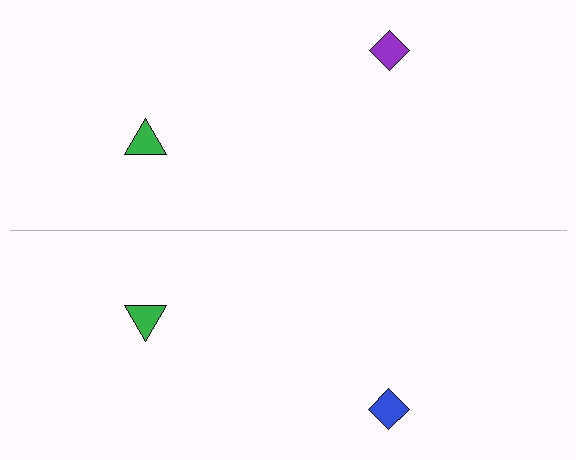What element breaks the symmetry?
The blue diamond on the bottom side breaks the symmetry — its mirror counterpart is purple.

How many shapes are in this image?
There are 4 shapes in this image.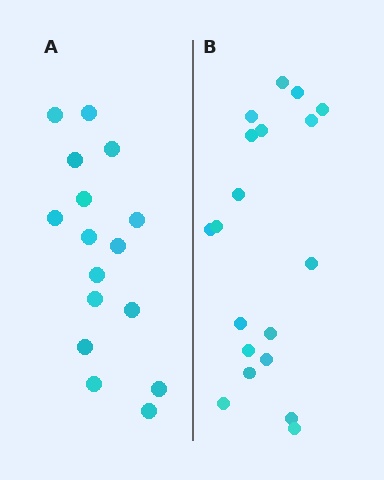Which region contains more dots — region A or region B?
Region B (the right region) has more dots.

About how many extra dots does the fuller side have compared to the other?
Region B has just a few more — roughly 2 or 3 more dots than region A.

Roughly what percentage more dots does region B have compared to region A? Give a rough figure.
About 20% more.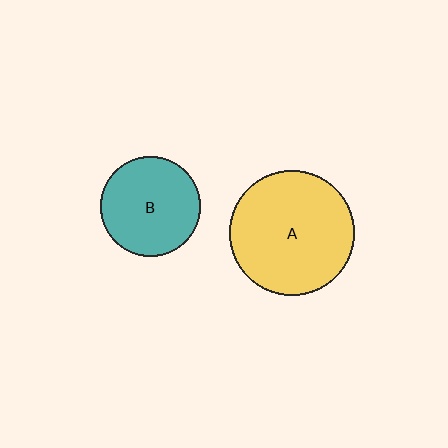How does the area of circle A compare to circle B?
Approximately 1.6 times.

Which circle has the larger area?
Circle A (yellow).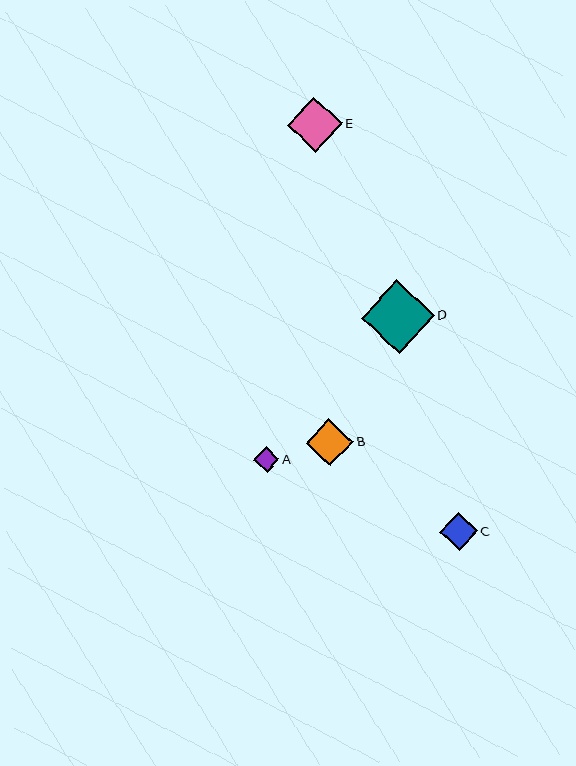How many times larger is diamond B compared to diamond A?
Diamond B is approximately 1.9 times the size of diamond A.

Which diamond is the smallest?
Diamond A is the smallest with a size of approximately 25 pixels.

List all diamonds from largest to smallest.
From largest to smallest: D, E, B, C, A.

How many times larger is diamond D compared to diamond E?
Diamond D is approximately 1.3 times the size of diamond E.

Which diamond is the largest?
Diamond D is the largest with a size of approximately 73 pixels.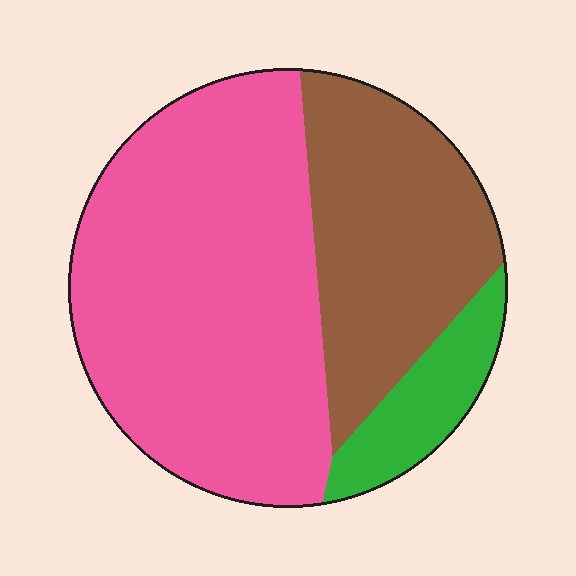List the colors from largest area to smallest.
From largest to smallest: pink, brown, green.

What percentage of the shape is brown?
Brown takes up between a sixth and a third of the shape.